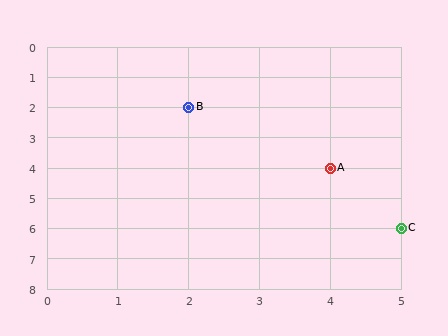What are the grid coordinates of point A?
Point A is at grid coordinates (4, 4).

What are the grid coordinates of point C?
Point C is at grid coordinates (5, 6).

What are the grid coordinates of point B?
Point B is at grid coordinates (2, 2).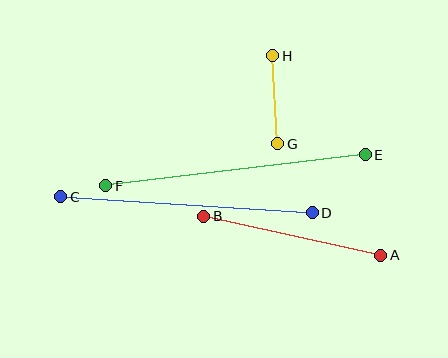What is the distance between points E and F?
The distance is approximately 262 pixels.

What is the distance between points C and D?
The distance is approximately 252 pixels.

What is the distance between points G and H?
The distance is approximately 88 pixels.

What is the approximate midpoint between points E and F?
The midpoint is at approximately (235, 170) pixels.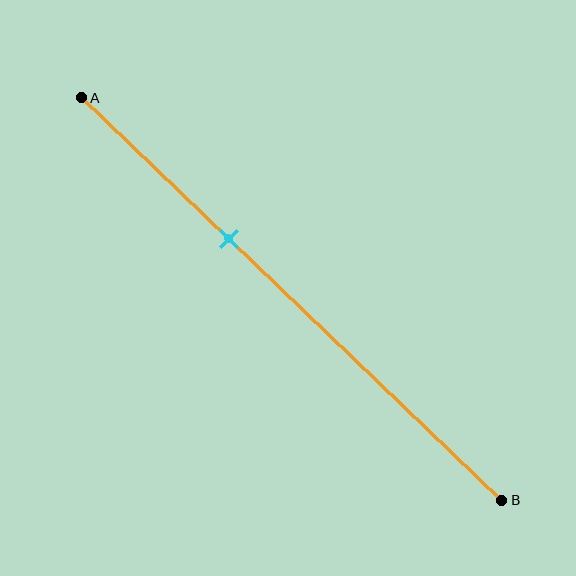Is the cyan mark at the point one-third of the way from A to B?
Yes, the mark is approximately at the one-third point.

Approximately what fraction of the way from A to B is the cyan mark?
The cyan mark is approximately 35% of the way from A to B.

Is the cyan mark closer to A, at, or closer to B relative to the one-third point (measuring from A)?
The cyan mark is approximately at the one-third point of segment AB.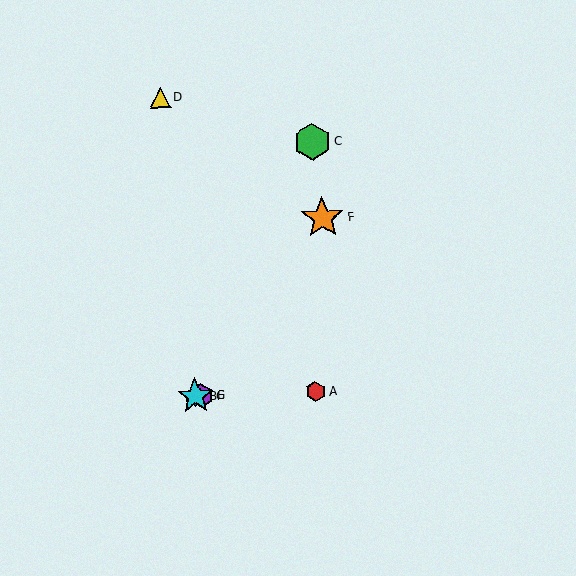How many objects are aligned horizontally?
4 objects (A, B, E, G) are aligned horizontally.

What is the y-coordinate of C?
Object C is at y≈142.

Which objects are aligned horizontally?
Objects A, B, E, G are aligned horizontally.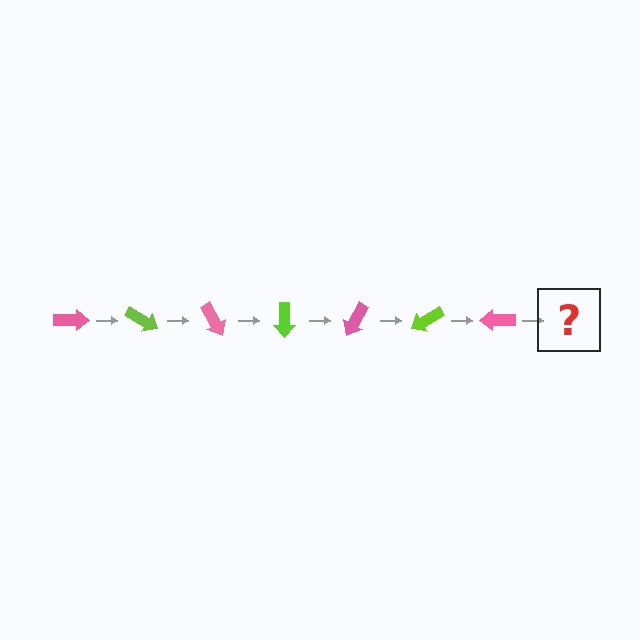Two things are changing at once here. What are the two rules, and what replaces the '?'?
The two rules are that it rotates 30 degrees each step and the color cycles through pink and lime. The '?' should be a lime arrow, rotated 210 degrees from the start.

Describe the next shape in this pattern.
It should be a lime arrow, rotated 210 degrees from the start.